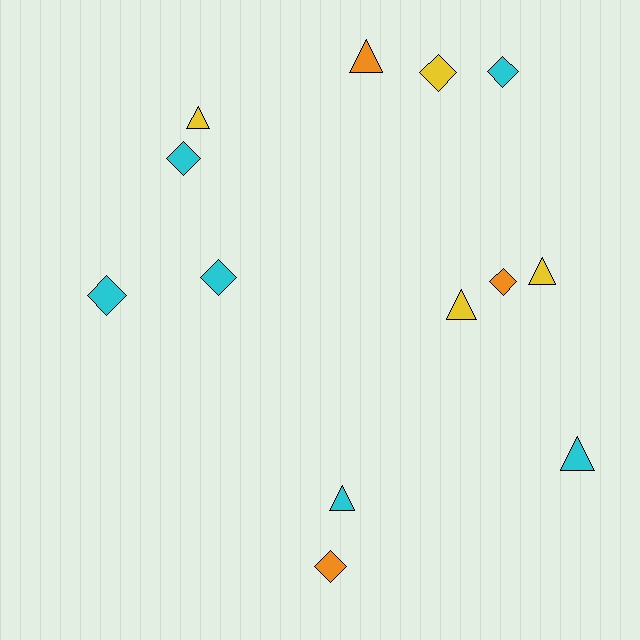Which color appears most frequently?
Cyan, with 6 objects.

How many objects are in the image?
There are 13 objects.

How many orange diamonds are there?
There are 2 orange diamonds.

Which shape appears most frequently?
Diamond, with 7 objects.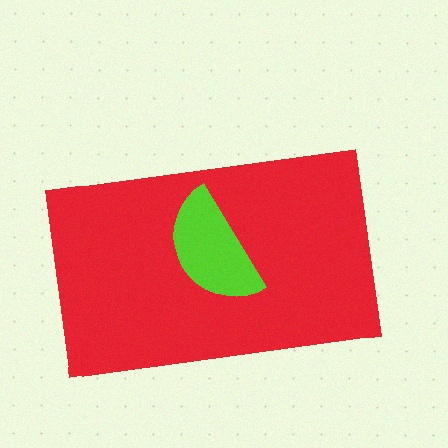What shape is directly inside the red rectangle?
The lime semicircle.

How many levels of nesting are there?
2.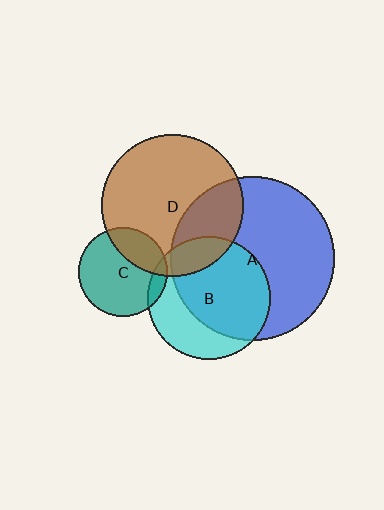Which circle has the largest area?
Circle A (blue).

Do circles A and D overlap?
Yes.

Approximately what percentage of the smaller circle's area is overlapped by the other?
Approximately 30%.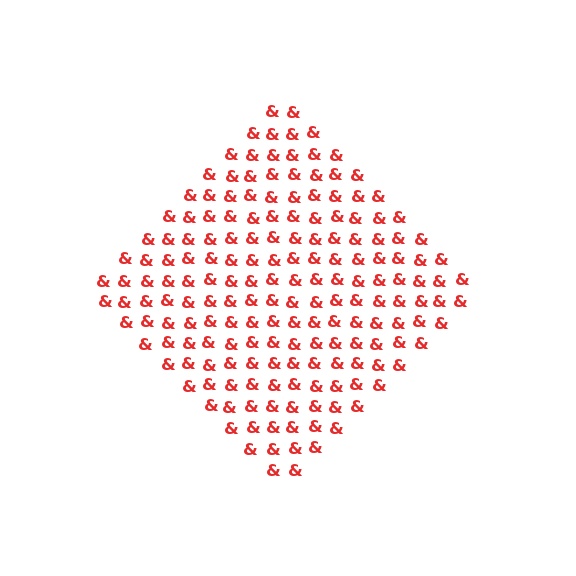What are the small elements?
The small elements are ampersands.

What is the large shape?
The large shape is a diamond.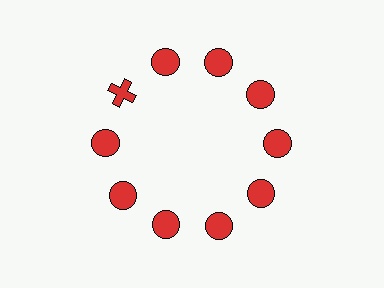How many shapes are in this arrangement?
There are 10 shapes arranged in a ring pattern.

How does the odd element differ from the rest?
It has a different shape: cross instead of circle.